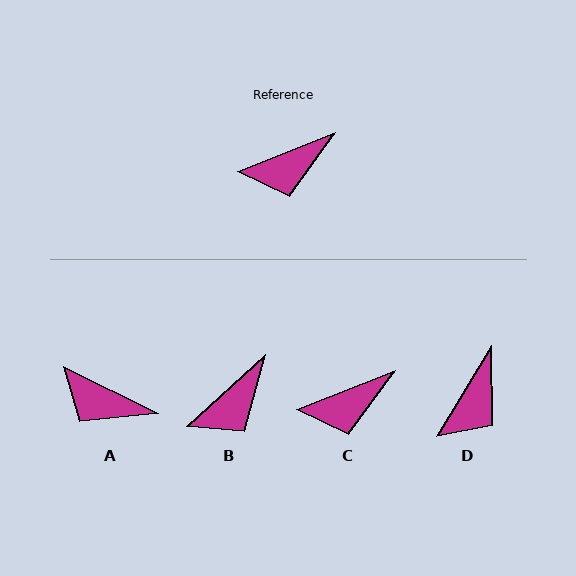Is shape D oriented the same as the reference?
No, it is off by about 37 degrees.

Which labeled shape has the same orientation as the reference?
C.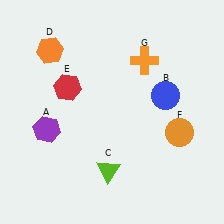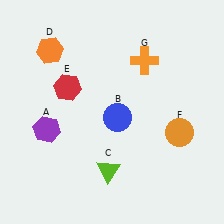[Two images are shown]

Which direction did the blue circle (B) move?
The blue circle (B) moved left.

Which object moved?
The blue circle (B) moved left.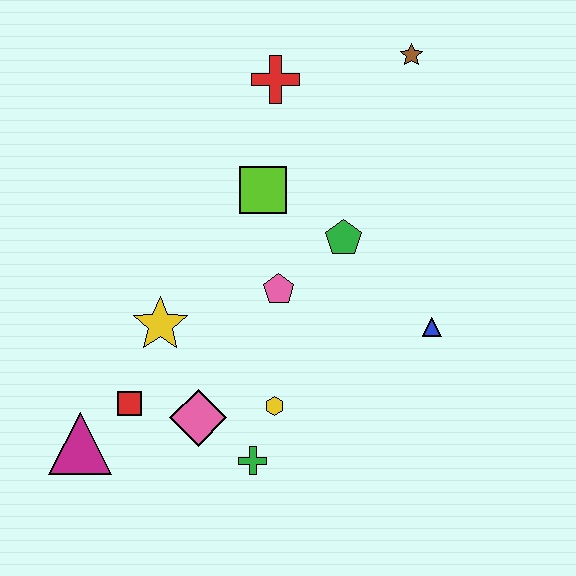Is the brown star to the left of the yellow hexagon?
No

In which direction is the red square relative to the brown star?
The red square is below the brown star.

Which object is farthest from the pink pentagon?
The brown star is farthest from the pink pentagon.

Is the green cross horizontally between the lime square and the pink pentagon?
No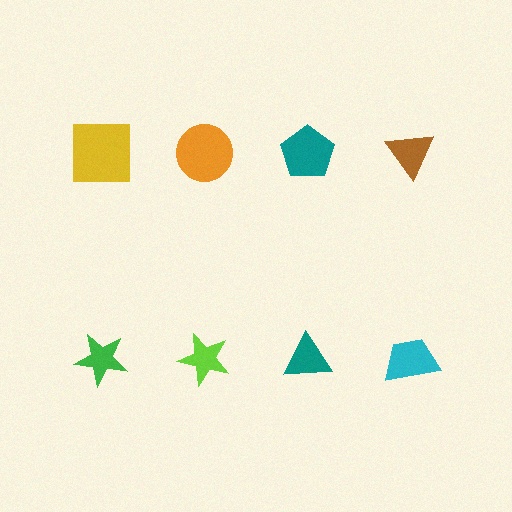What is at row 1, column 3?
A teal pentagon.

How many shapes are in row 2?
4 shapes.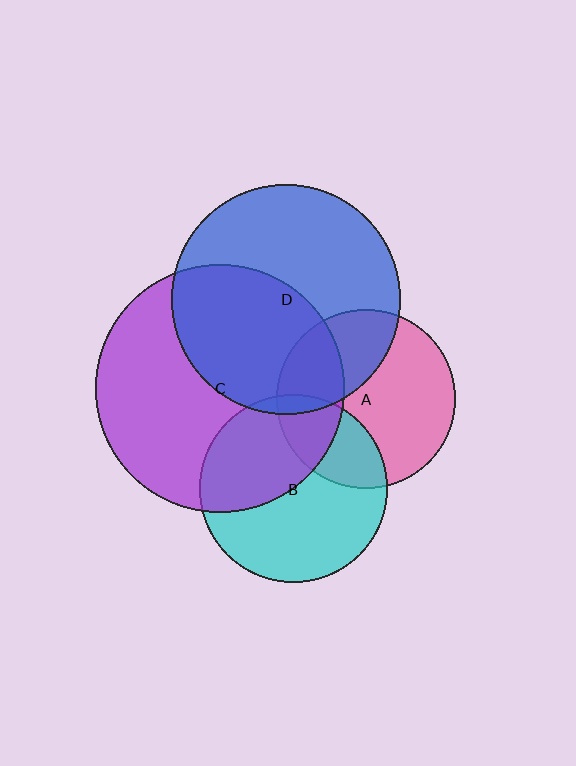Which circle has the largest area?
Circle C (purple).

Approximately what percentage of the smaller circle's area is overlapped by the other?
Approximately 30%.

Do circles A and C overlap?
Yes.